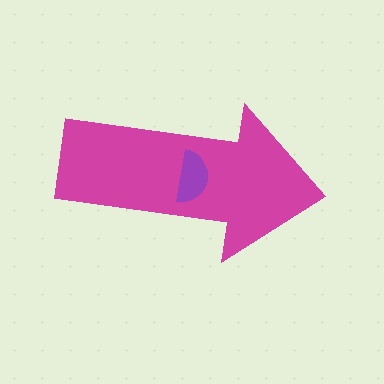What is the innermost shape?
The purple semicircle.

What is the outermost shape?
The magenta arrow.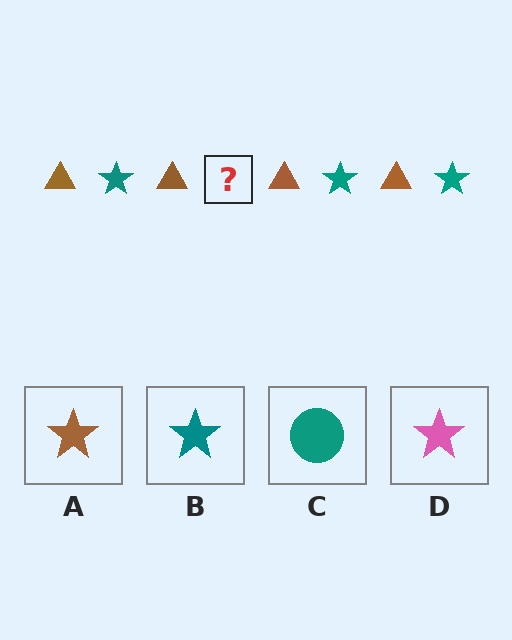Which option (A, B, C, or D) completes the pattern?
B.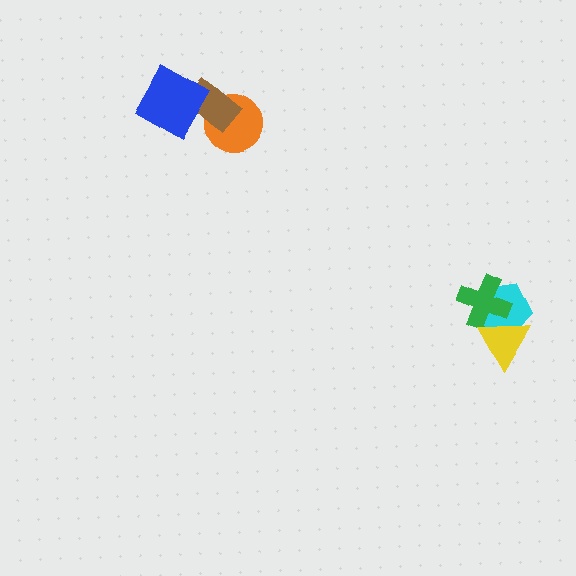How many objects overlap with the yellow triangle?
2 objects overlap with the yellow triangle.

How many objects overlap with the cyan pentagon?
2 objects overlap with the cyan pentagon.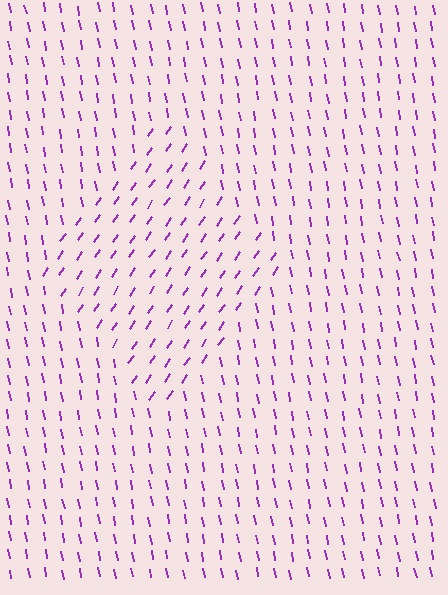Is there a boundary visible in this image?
Yes, there is a texture boundary formed by a change in line orientation.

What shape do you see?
I see a diamond.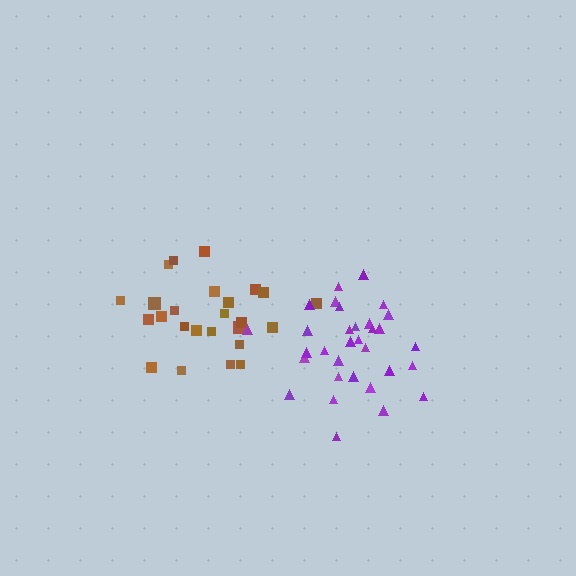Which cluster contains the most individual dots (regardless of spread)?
Purple (32).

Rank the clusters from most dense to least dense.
purple, brown.